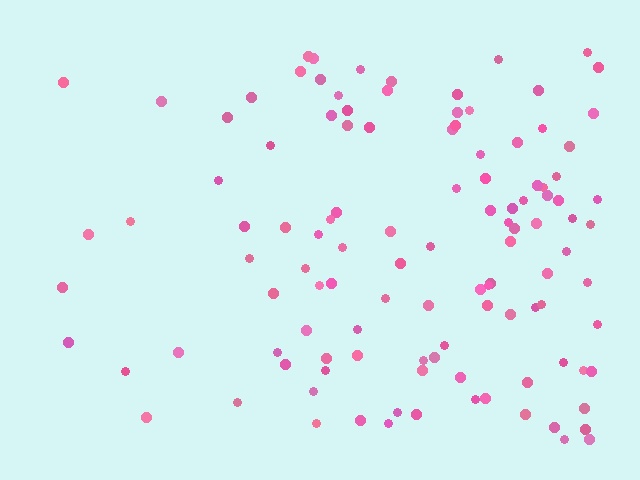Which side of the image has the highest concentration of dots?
The right.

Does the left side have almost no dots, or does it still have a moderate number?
Still a moderate number, just noticeably fewer than the right.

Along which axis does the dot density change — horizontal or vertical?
Horizontal.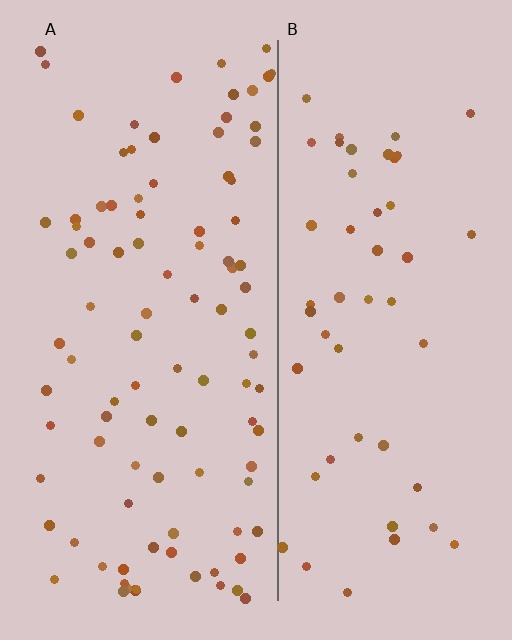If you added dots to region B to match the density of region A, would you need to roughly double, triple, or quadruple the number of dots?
Approximately double.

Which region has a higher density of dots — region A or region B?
A (the left).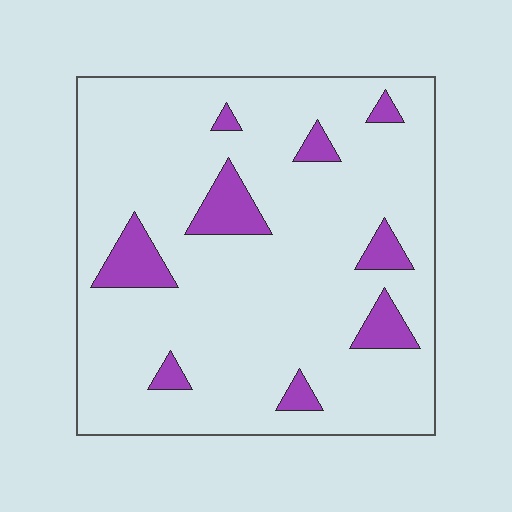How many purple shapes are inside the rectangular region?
9.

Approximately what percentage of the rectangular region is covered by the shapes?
Approximately 10%.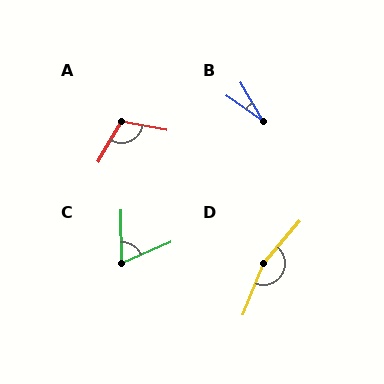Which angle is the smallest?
B, at approximately 25 degrees.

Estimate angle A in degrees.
Approximately 110 degrees.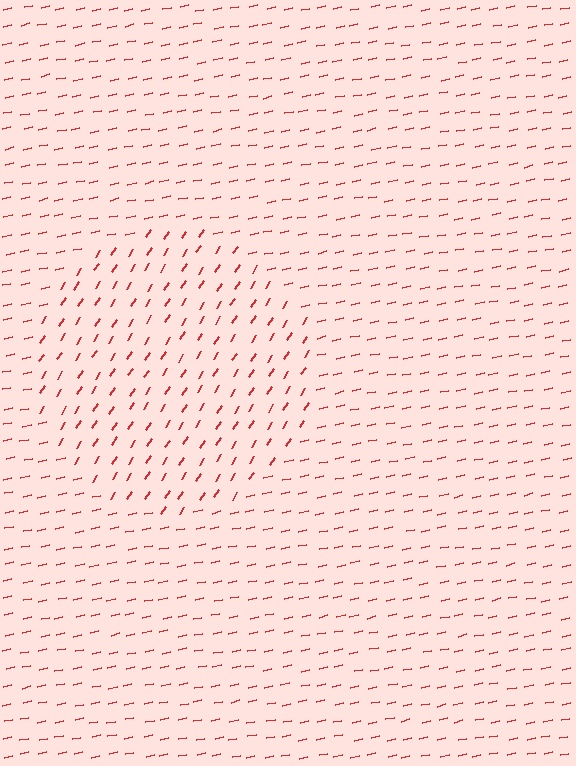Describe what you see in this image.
The image is filled with small red line segments. A circle region in the image has lines oriented differently from the surrounding lines, creating a visible texture boundary.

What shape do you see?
I see a circle.